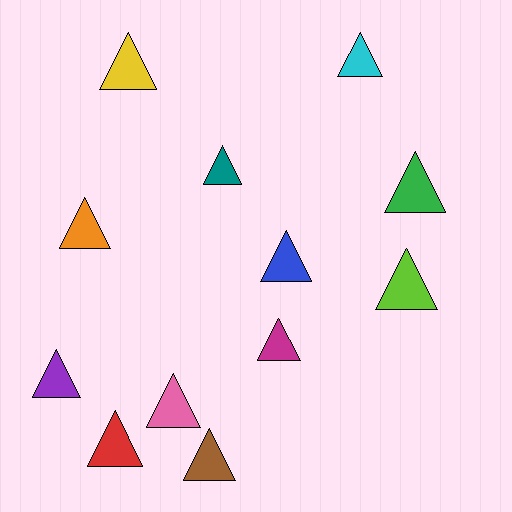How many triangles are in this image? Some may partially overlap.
There are 12 triangles.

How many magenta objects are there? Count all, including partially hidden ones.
There is 1 magenta object.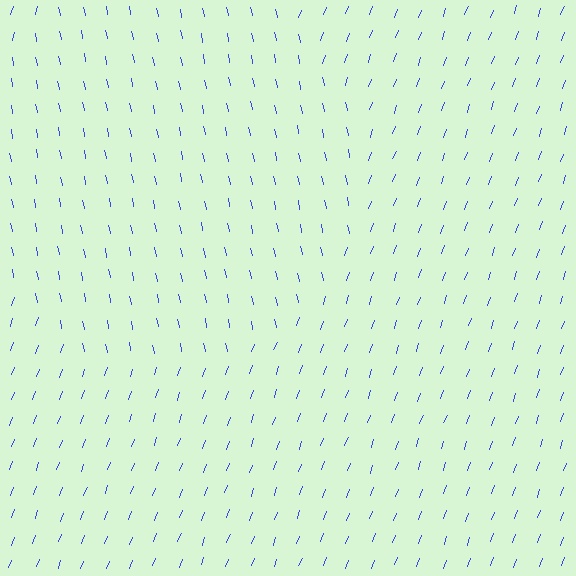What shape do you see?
I see a circle.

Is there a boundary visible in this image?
Yes, there is a texture boundary formed by a change in line orientation.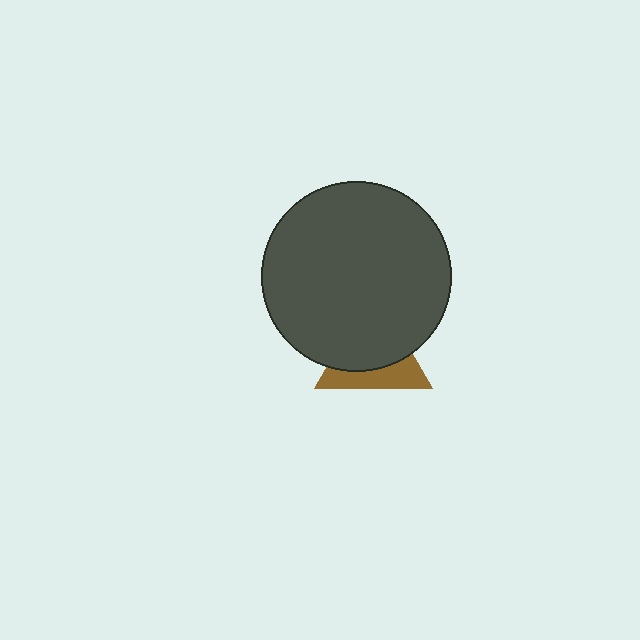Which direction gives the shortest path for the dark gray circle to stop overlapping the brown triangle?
Moving up gives the shortest separation.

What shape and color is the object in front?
The object in front is a dark gray circle.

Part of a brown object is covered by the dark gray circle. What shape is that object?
It is a triangle.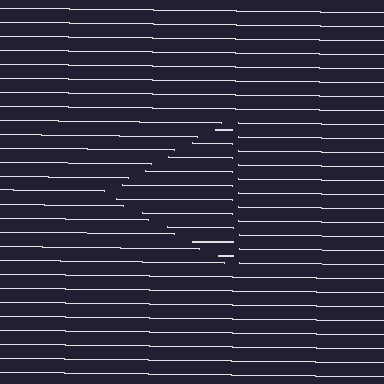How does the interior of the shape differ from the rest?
The interior of the shape contains the same grating, shifted by half a period — the contour is defined by the phase discontinuity where line-ends from the inner and outer gratings abut.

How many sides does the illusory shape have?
3 sides — the line-ends trace a triangle.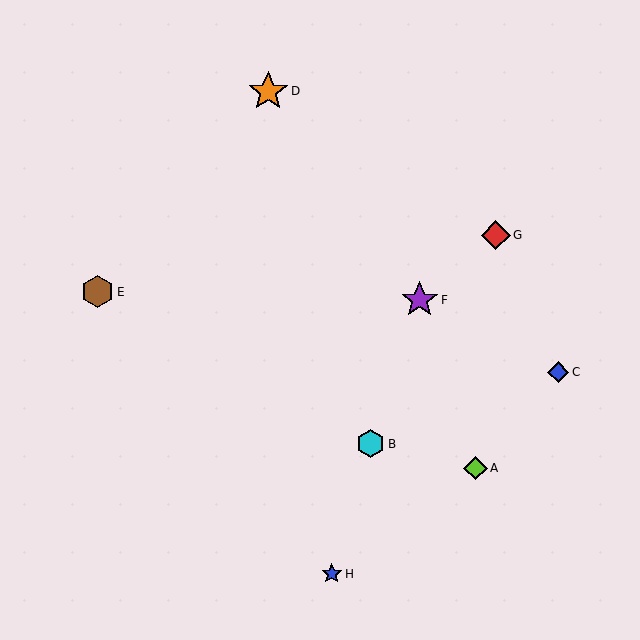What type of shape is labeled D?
Shape D is an orange star.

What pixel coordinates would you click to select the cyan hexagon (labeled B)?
Click at (371, 444) to select the cyan hexagon B.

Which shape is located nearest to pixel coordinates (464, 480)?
The lime diamond (labeled A) at (475, 468) is nearest to that location.